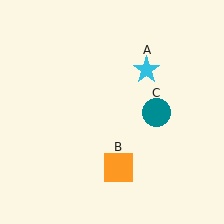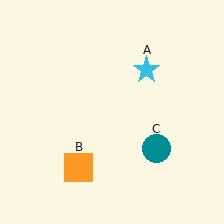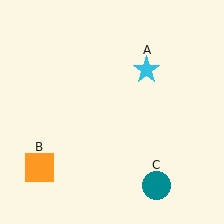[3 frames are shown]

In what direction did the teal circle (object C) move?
The teal circle (object C) moved down.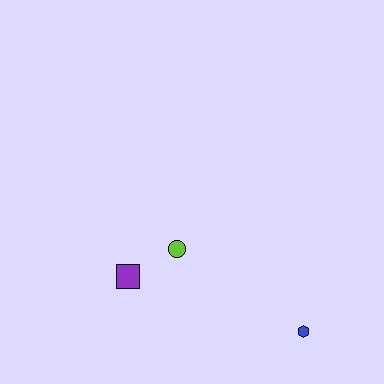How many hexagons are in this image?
There is 1 hexagon.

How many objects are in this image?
There are 3 objects.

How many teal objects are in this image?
There are no teal objects.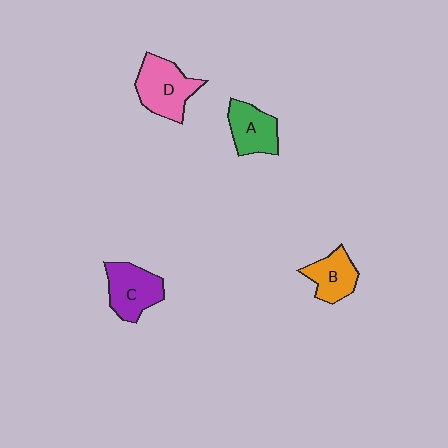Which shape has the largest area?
Shape D (pink).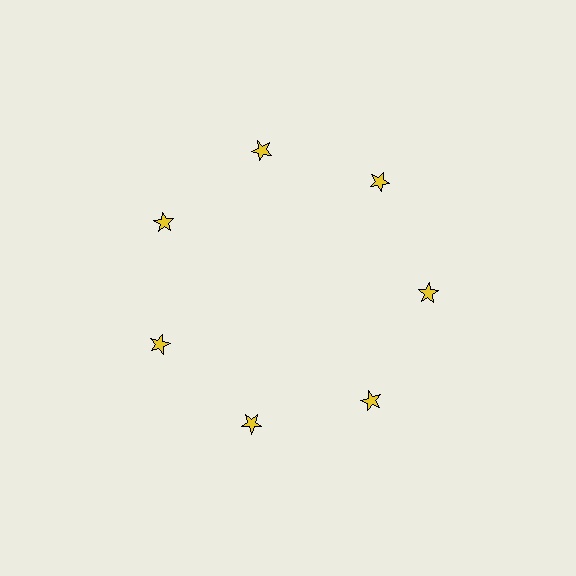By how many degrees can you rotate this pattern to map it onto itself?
The pattern maps onto itself every 51 degrees of rotation.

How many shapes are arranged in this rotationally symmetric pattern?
There are 7 shapes, arranged in 7 groups of 1.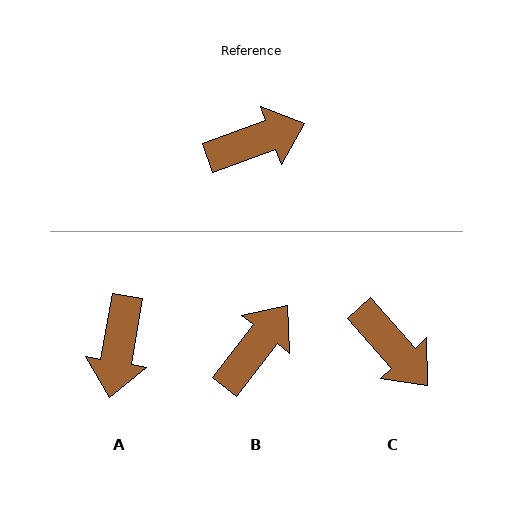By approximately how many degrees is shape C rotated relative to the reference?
Approximately 68 degrees clockwise.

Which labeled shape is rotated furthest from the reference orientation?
A, about 120 degrees away.